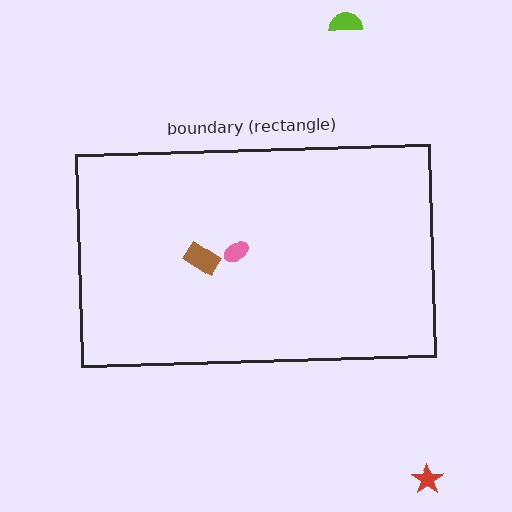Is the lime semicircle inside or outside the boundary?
Outside.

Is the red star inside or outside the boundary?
Outside.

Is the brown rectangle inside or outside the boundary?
Inside.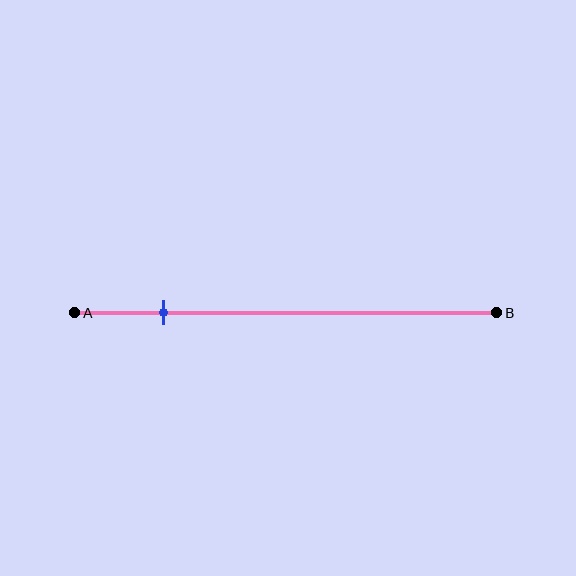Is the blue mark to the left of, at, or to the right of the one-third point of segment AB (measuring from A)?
The blue mark is to the left of the one-third point of segment AB.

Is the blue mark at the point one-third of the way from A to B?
No, the mark is at about 20% from A, not at the 33% one-third point.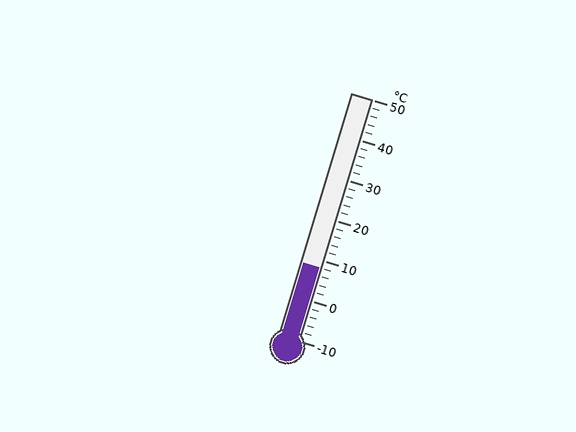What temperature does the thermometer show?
The thermometer shows approximately 8°C.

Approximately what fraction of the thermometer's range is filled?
The thermometer is filled to approximately 30% of its range.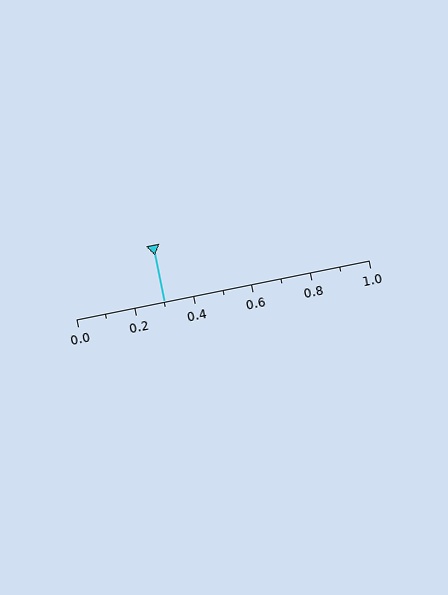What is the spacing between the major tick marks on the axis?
The major ticks are spaced 0.2 apart.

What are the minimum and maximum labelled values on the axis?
The axis runs from 0.0 to 1.0.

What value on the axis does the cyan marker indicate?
The marker indicates approximately 0.3.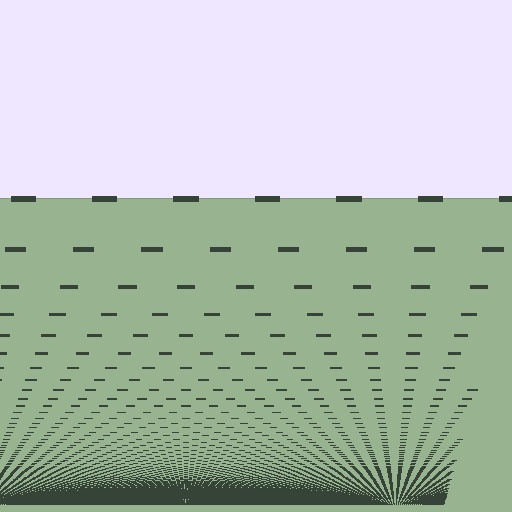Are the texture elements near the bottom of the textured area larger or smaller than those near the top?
Smaller. The gradient is inverted — elements near the bottom are smaller and denser.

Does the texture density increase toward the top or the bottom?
Density increases toward the bottom.